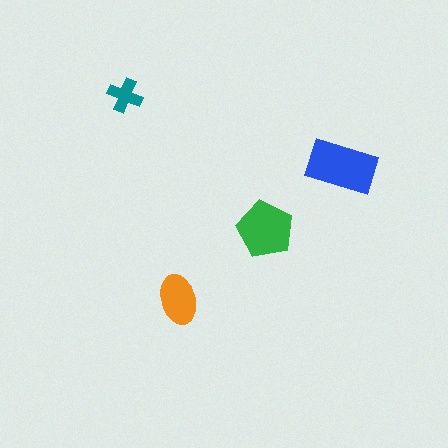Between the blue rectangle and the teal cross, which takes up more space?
The blue rectangle.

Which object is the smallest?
The teal cross.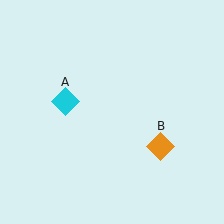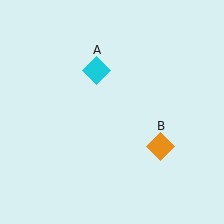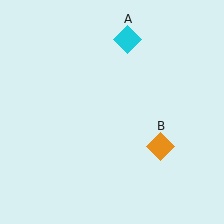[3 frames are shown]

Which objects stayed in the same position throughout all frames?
Orange diamond (object B) remained stationary.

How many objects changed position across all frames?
1 object changed position: cyan diamond (object A).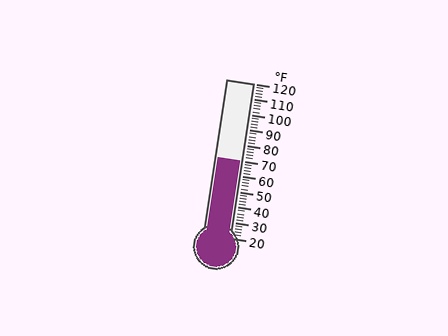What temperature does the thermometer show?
The thermometer shows approximately 70°F.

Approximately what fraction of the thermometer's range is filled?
The thermometer is filled to approximately 50% of its range.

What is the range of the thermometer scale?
The thermometer scale ranges from 20°F to 120°F.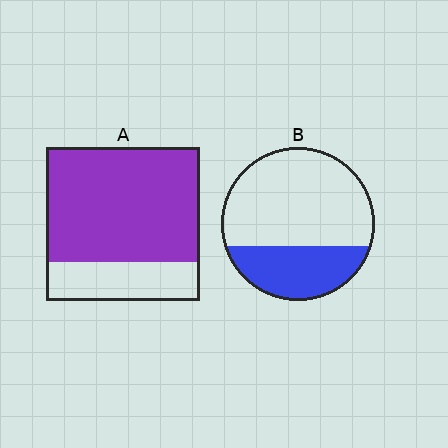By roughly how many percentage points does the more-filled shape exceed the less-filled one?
By roughly 45 percentage points (A over B).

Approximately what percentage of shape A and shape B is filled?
A is approximately 75% and B is approximately 30%.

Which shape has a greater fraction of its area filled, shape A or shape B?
Shape A.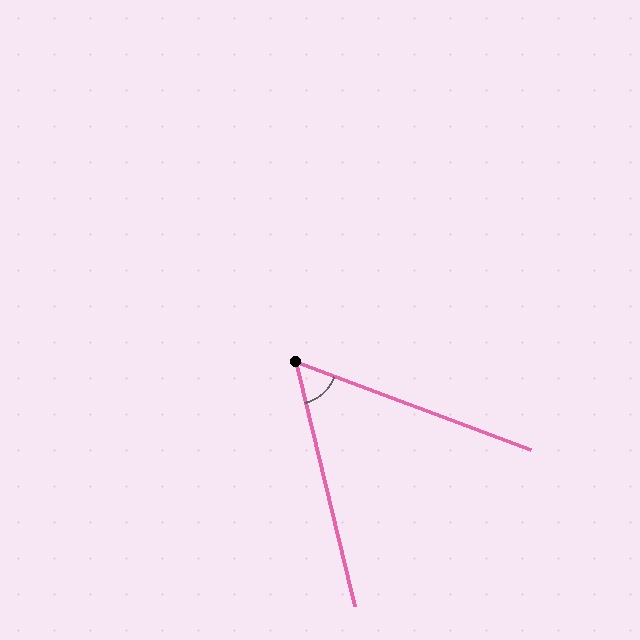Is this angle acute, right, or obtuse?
It is acute.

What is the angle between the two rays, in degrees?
Approximately 56 degrees.